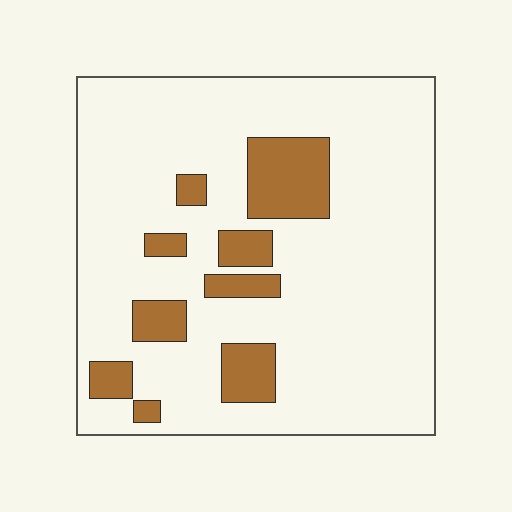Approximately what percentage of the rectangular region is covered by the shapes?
Approximately 15%.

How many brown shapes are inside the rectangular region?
9.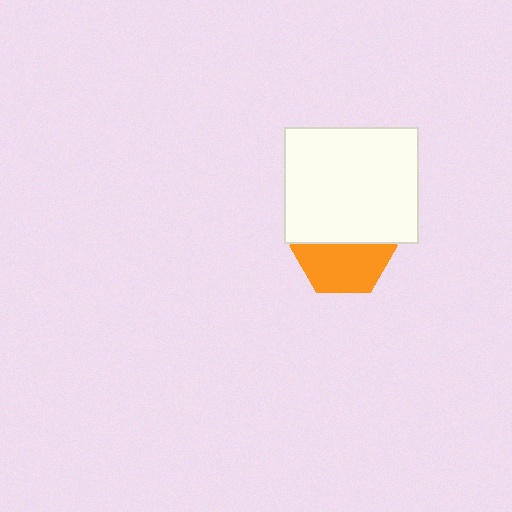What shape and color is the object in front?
The object in front is a white rectangle.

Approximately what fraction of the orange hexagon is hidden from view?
Roughly 46% of the orange hexagon is hidden behind the white rectangle.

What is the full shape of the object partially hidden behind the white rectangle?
The partially hidden object is an orange hexagon.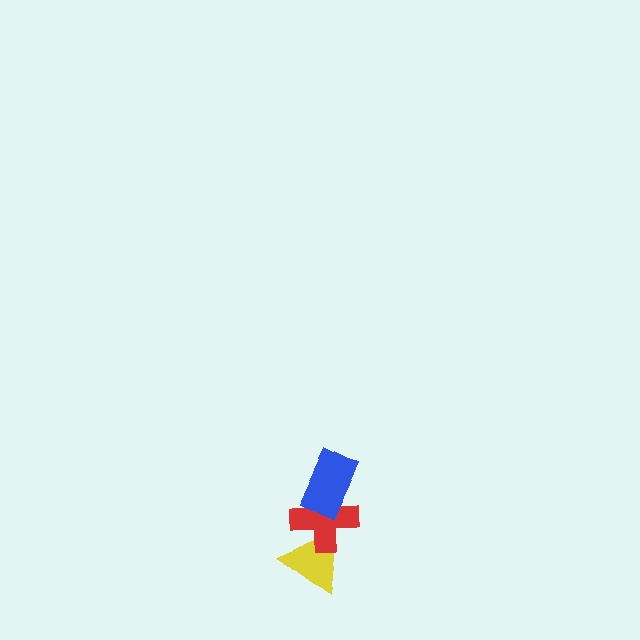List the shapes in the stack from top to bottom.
From top to bottom: the blue rectangle, the red cross, the yellow triangle.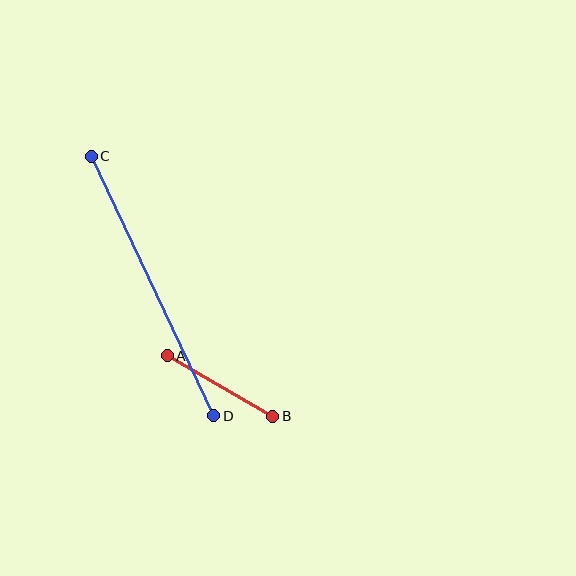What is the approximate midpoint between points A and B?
The midpoint is at approximately (220, 386) pixels.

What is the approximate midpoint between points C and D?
The midpoint is at approximately (152, 286) pixels.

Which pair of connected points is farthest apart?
Points C and D are farthest apart.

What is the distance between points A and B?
The distance is approximately 122 pixels.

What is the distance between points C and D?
The distance is approximately 287 pixels.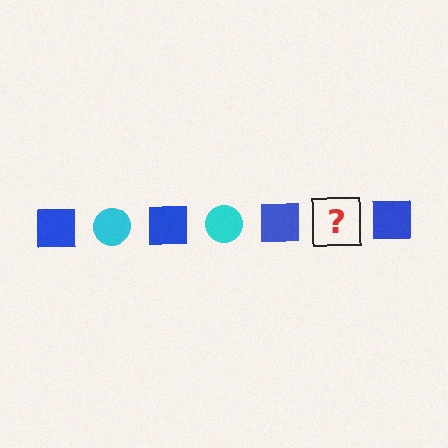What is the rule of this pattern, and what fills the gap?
The rule is that the pattern alternates between blue square and cyan circle. The gap should be filled with a cyan circle.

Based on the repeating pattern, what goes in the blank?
The blank should be a cyan circle.